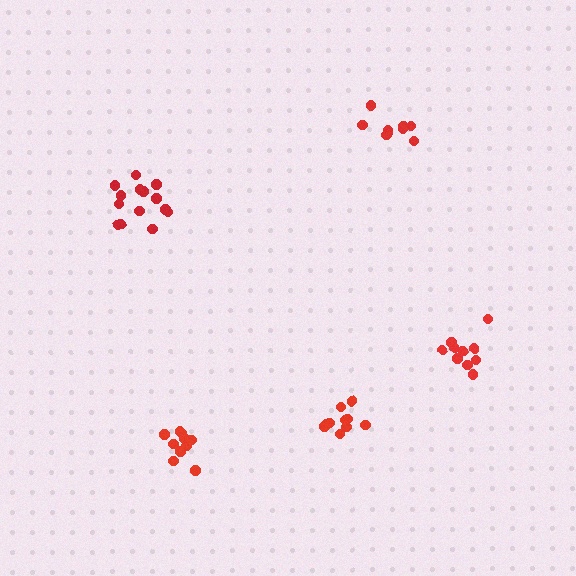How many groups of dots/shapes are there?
There are 5 groups.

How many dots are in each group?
Group 1: 10 dots, Group 2: 10 dots, Group 3: 10 dots, Group 4: 14 dots, Group 5: 9 dots (53 total).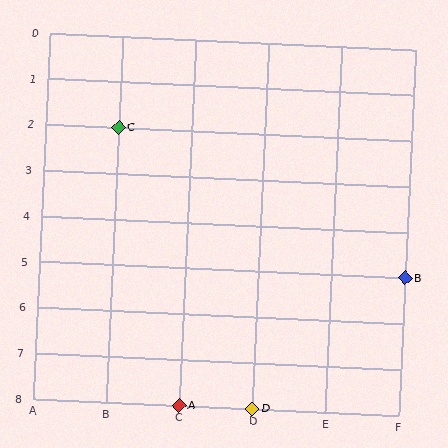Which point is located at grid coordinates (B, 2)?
Point C is at (B, 2).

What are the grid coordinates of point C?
Point C is at grid coordinates (B, 2).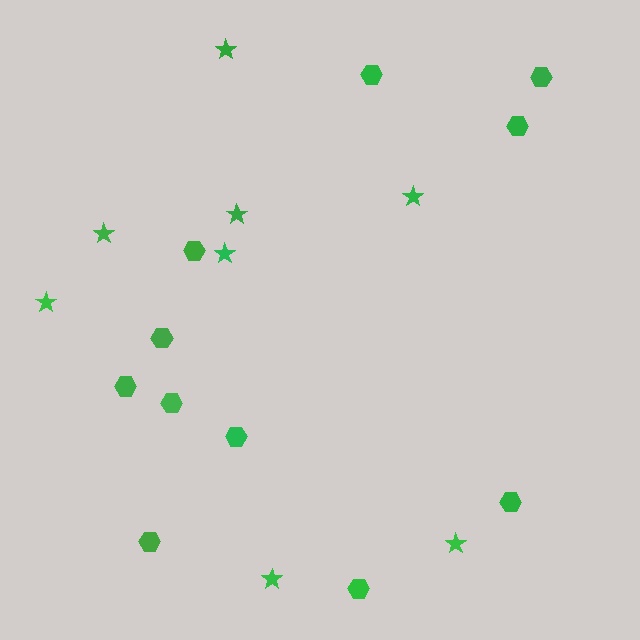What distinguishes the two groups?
There are 2 groups: one group of hexagons (11) and one group of stars (8).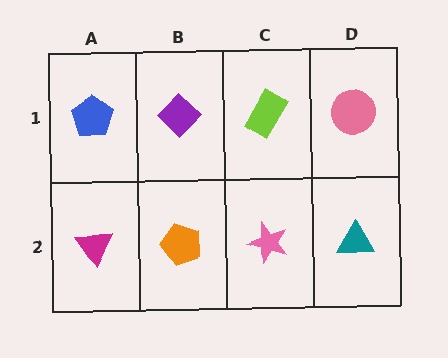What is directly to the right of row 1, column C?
A pink circle.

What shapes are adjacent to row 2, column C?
A lime rectangle (row 1, column C), an orange pentagon (row 2, column B), a teal triangle (row 2, column D).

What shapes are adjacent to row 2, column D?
A pink circle (row 1, column D), a pink star (row 2, column C).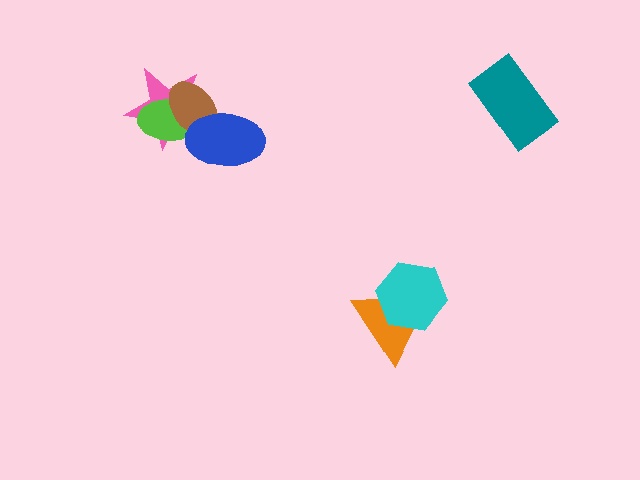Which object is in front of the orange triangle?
The cyan hexagon is in front of the orange triangle.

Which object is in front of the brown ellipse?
The blue ellipse is in front of the brown ellipse.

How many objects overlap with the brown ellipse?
3 objects overlap with the brown ellipse.